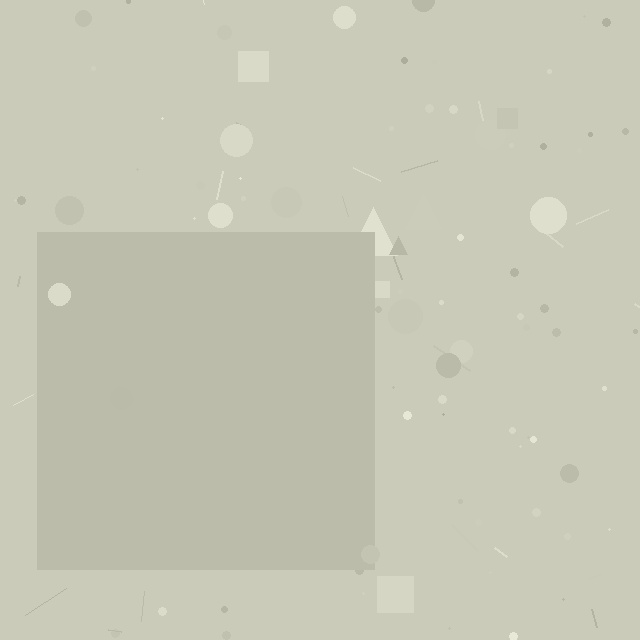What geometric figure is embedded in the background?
A square is embedded in the background.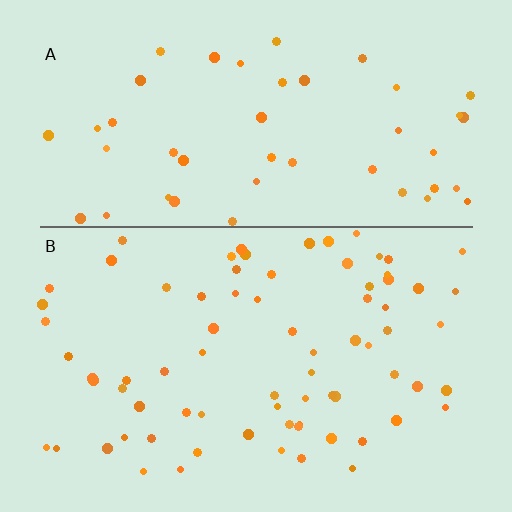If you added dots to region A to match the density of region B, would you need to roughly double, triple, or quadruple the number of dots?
Approximately double.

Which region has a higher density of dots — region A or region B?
B (the bottom).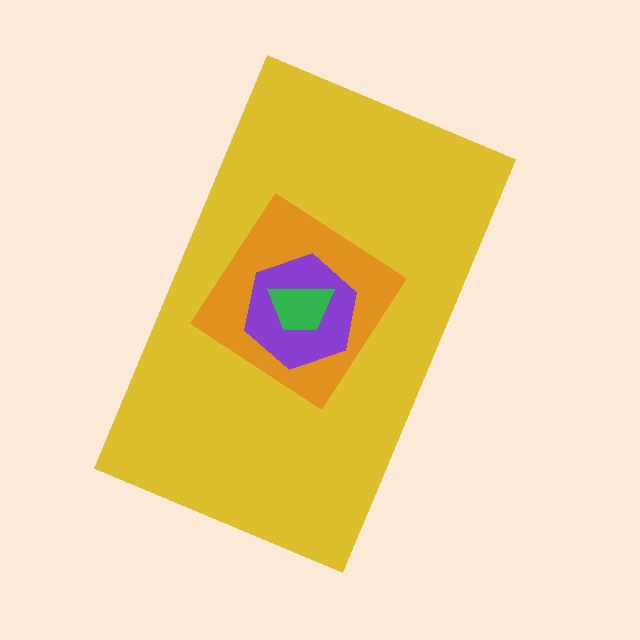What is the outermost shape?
The yellow rectangle.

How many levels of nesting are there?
4.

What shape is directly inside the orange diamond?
The purple hexagon.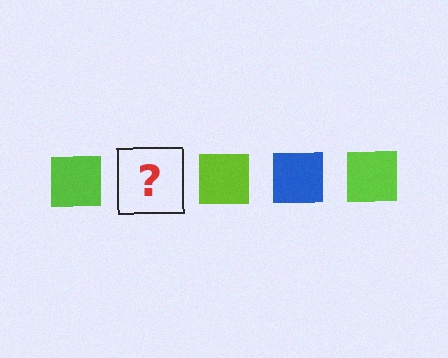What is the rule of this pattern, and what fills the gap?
The rule is that the pattern cycles through lime, blue squares. The gap should be filled with a blue square.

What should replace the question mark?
The question mark should be replaced with a blue square.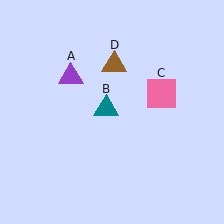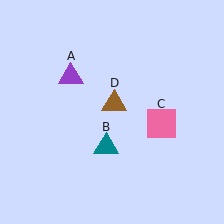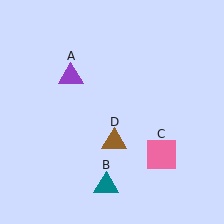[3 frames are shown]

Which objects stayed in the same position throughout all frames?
Purple triangle (object A) remained stationary.